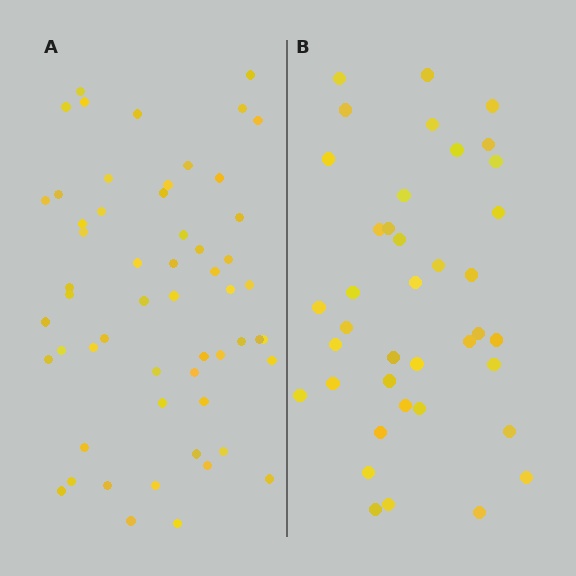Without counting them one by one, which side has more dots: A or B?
Region A (the left region) has more dots.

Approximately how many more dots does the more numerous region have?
Region A has approximately 15 more dots than region B.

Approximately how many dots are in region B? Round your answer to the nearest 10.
About 40 dots. (The exact count is 39, which rounds to 40.)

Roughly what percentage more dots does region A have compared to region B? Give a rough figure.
About 45% more.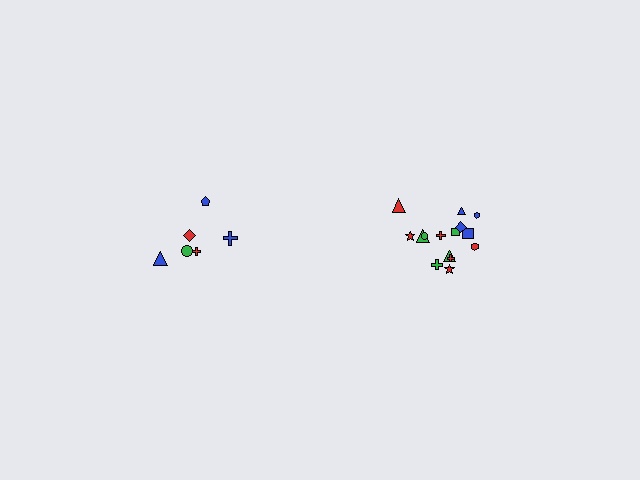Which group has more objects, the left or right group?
The right group.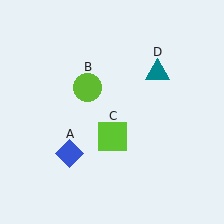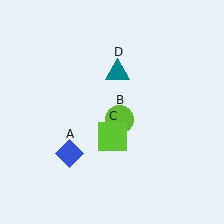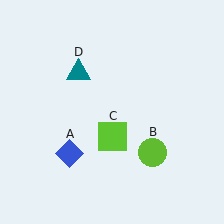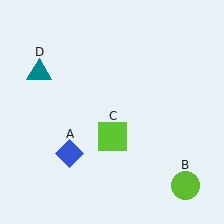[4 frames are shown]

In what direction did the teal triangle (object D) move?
The teal triangle (object D) moved left.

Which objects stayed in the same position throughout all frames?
Blue diamond (object A) and lime square (object C) remained stationary.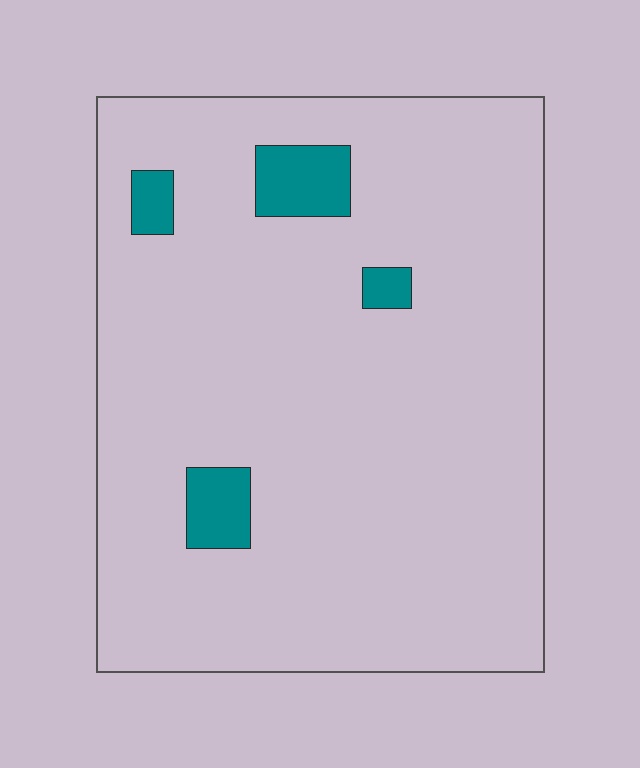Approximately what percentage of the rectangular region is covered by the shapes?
Approximately 5%.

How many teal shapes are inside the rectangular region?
4.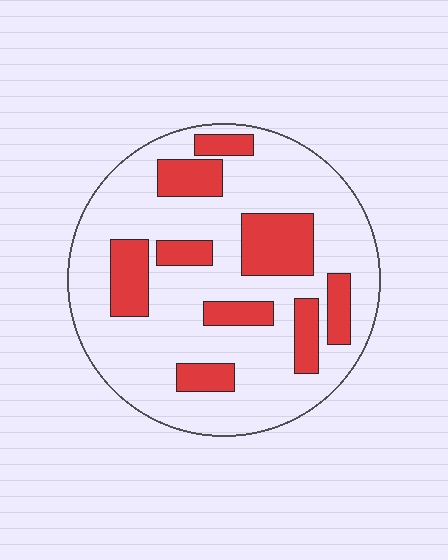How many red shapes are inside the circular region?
9.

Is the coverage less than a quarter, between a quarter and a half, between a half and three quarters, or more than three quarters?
Between a quarter and a half.